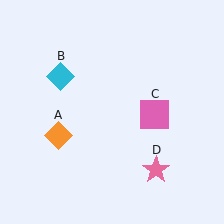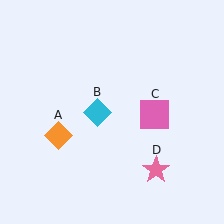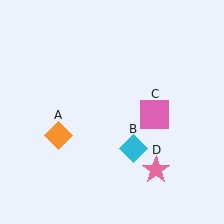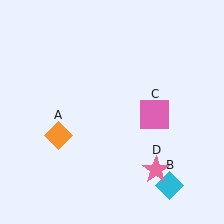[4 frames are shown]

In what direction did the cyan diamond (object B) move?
The cyan diamond (object B) moved down and to the right.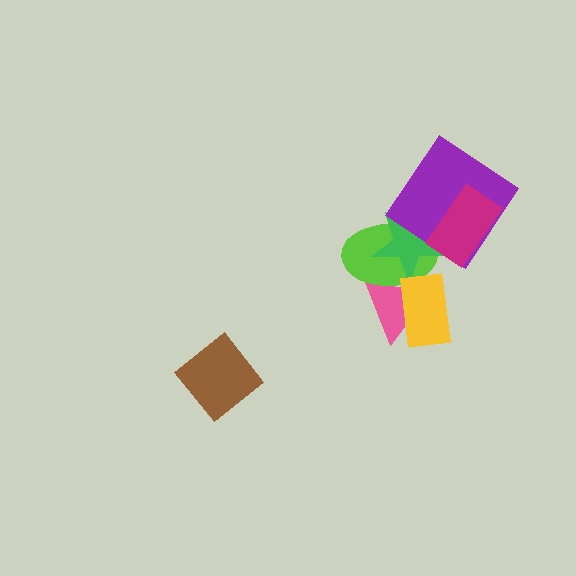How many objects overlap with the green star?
4 objects overlap with the green star.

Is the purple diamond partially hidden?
Yes, it is partially covered by another shape.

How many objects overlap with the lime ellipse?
4 objects overlap with the lime ellipse.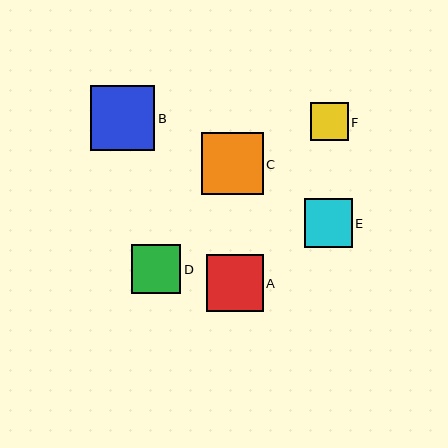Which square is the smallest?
Square F is the smallest with a size of approximately 38 pixels.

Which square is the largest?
Square B is the largest with a size of approximately 64 pixels.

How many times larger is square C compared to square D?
Square C is approximately 1.3 times the size of square D.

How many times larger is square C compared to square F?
Square C is approximately 1.6 times the size of square F.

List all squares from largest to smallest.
From largest to smallest: B, C, A, D, E, F.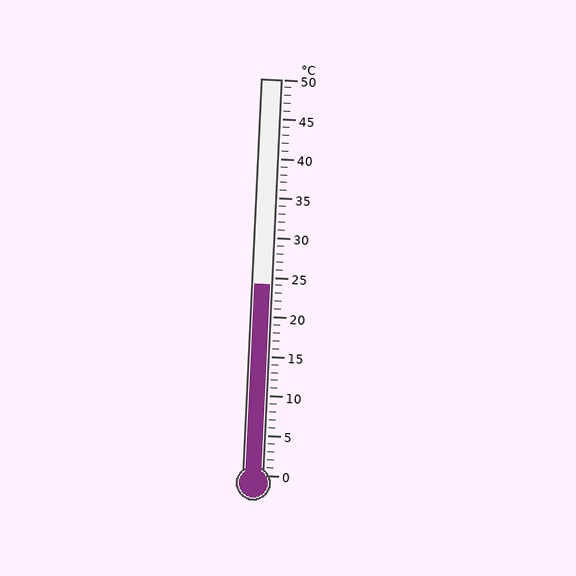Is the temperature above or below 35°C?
The temperature is below 35°C.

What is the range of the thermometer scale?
The thermometer scale ranges from 0°C to 50°C.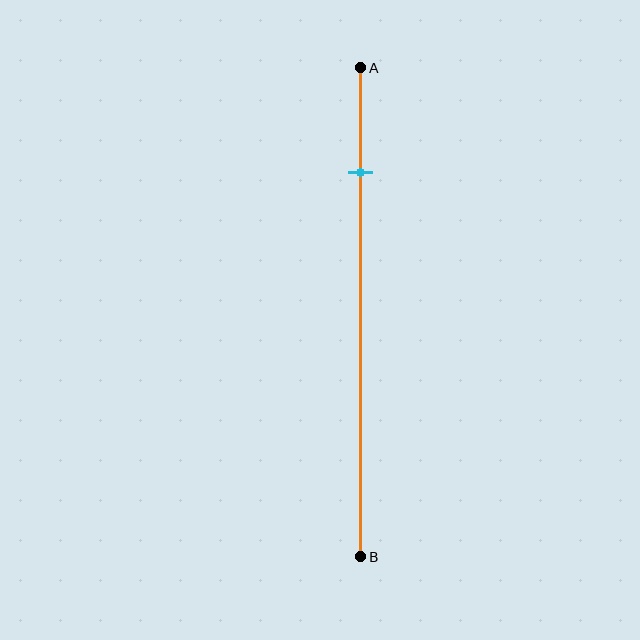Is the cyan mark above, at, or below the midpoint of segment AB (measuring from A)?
The cyan mark is above the midpoint of segment AB.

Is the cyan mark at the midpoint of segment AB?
No, the mark is at about 20% from A, not at the 50% midpoint.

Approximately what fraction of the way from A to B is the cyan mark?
The cyan mark is approximately 20% of the way from A to B.